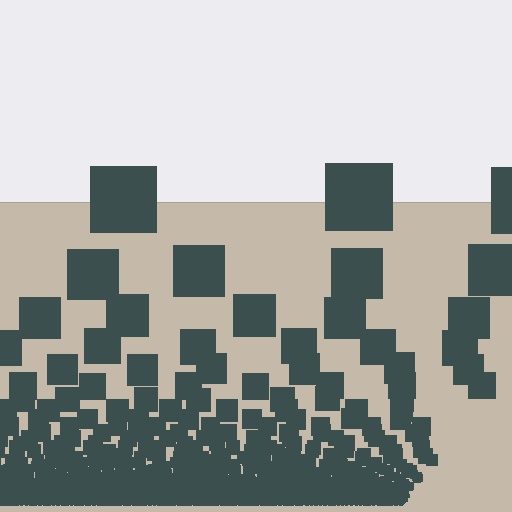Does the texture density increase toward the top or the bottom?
Density increases toward the bottom.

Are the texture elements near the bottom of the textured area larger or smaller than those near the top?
Smaller. The gradient is inverted — elements near the bottom are smaller and denser.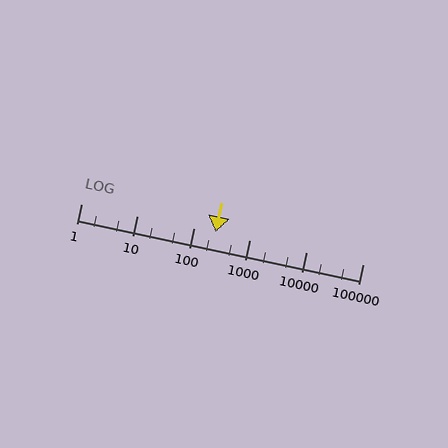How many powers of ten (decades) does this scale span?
The scale spans 5 decades, from 1 to 100000.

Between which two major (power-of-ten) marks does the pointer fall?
The pointer is between 100 and 1000.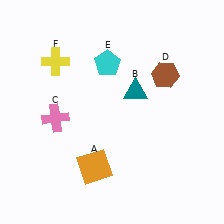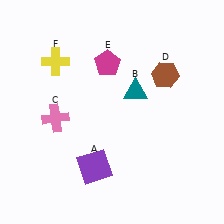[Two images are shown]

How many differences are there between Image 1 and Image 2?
There are 2 differences between the two images.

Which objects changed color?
A changed from orange to purple. E changed from cyan to magenta.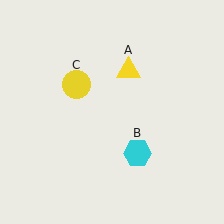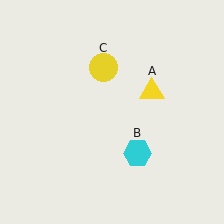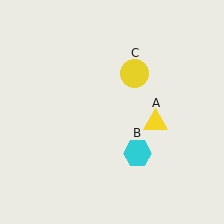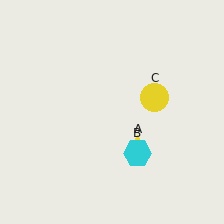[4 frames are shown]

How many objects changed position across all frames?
2 objects changed position: yellow triangle (object A), yellow circle (object C).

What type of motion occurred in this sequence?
The yellow triangle (object A), yellow circle (object C) rotated clockwise around the center of the scene.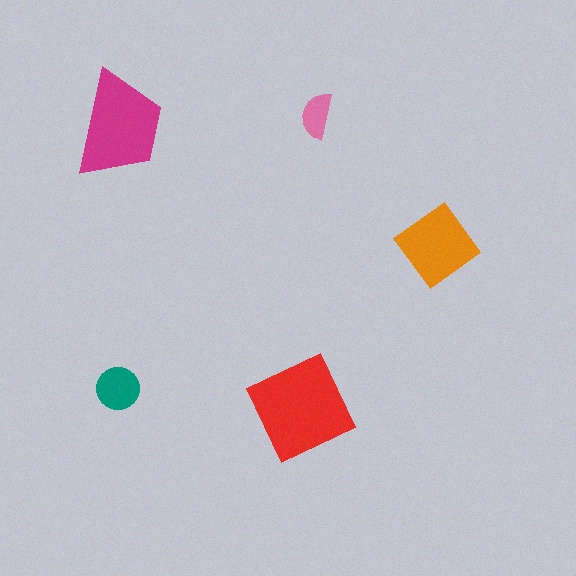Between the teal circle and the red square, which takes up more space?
The red square.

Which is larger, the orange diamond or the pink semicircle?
The orange diamond.